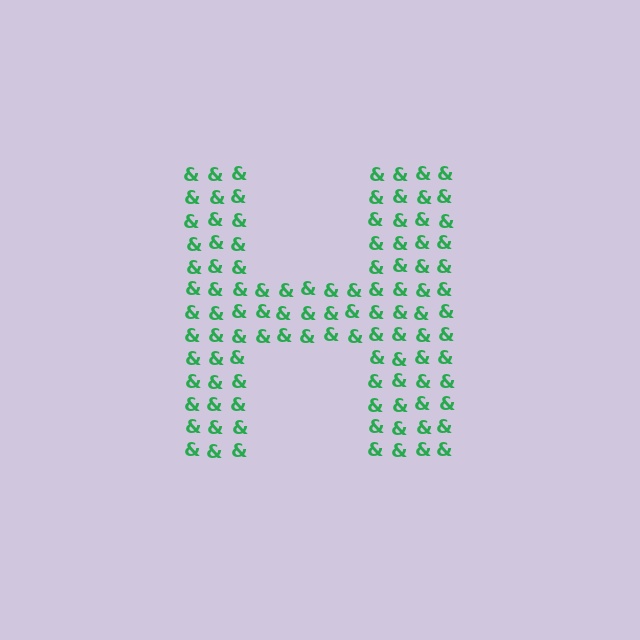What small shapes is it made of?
It is made of small ampersands.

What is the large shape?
The large shape is the letter H.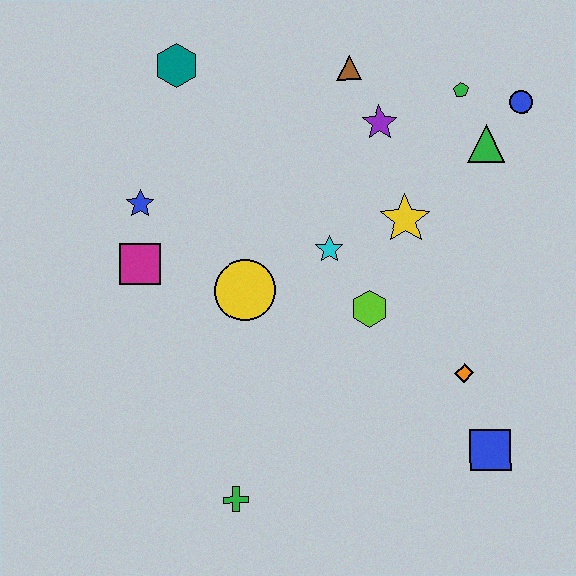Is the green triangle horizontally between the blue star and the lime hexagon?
No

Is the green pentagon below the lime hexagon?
No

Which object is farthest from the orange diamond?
The teal hexagon is farthest from the orange diamond.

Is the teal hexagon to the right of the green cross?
No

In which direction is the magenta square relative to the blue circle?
The magenta square is to the left of the blue circle.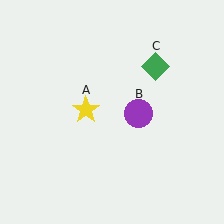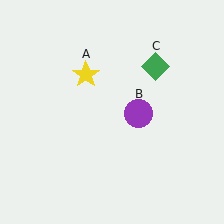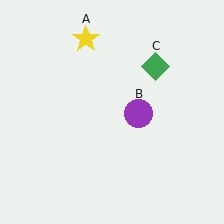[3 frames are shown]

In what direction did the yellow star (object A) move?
The yellow star (object A) moved up.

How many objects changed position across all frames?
1 object changed position: yellow star (object A).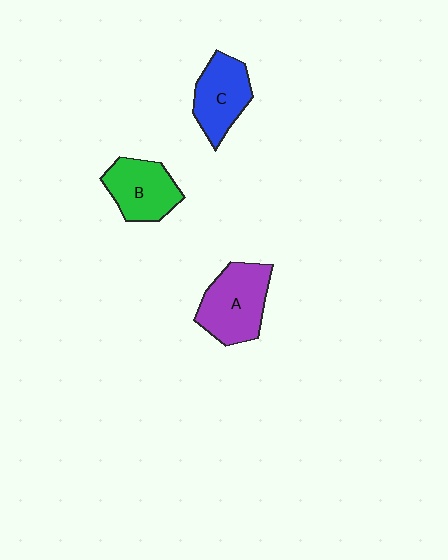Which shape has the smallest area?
Shape B (green).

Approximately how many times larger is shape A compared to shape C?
Approximately 1.2 times.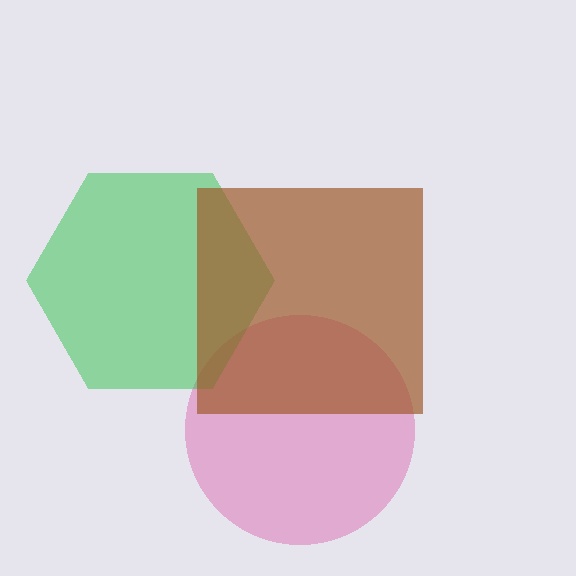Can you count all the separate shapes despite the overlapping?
Yes, there are 3 separate shapes.